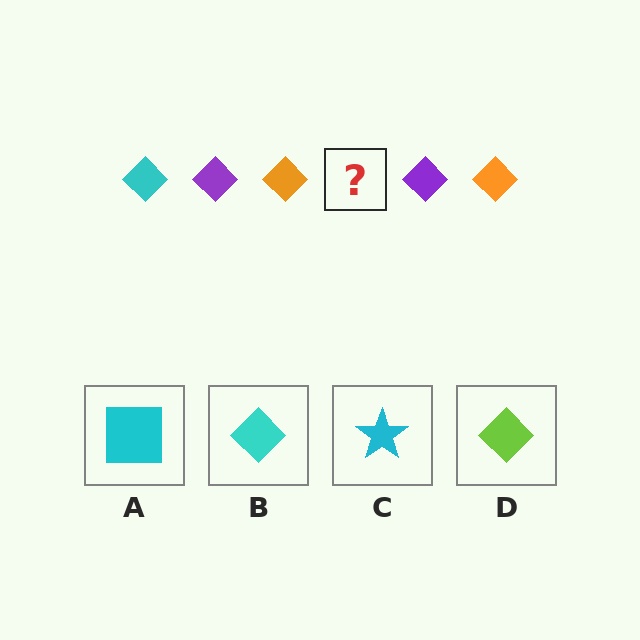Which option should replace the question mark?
Option B.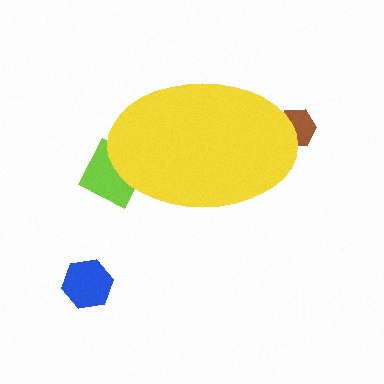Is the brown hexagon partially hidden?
Yes, the brown hexagon is partially hidden behind the yellow ellipse.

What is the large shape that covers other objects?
A yellow ellipse.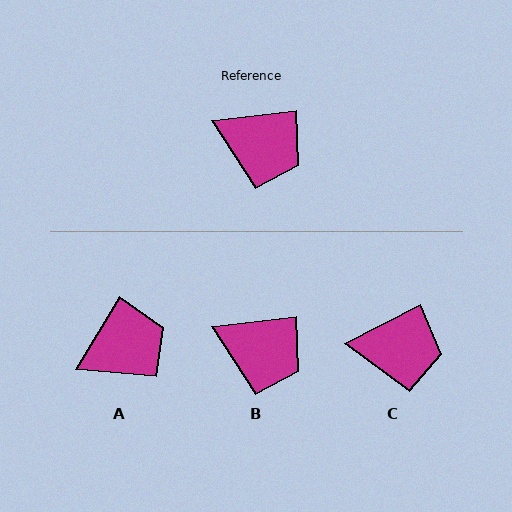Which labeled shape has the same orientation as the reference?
B.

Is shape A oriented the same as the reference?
No, it is off by about 53 degrees.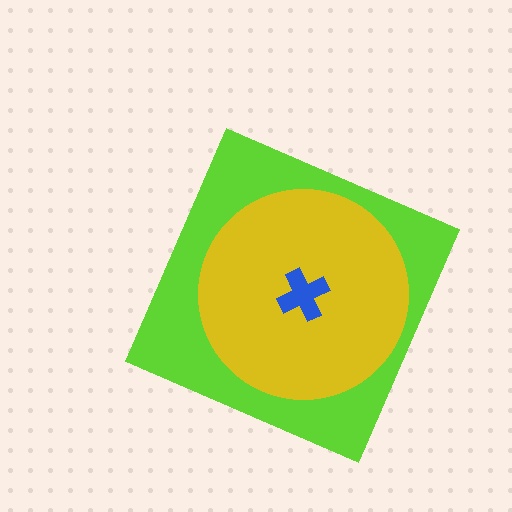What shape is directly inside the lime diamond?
The yellow circle.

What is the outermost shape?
The lime diamond.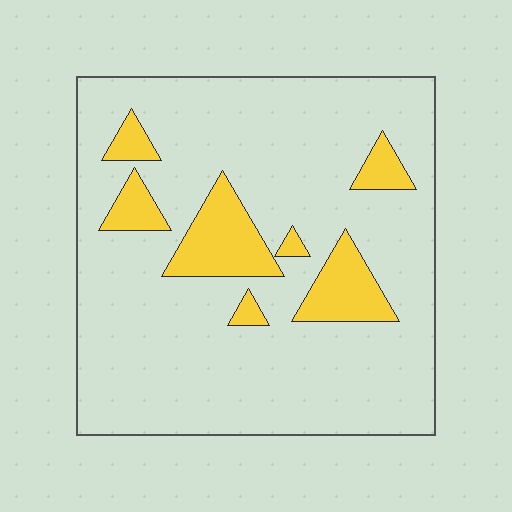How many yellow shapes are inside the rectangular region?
7.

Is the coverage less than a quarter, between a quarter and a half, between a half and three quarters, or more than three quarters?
Less than a quarter.